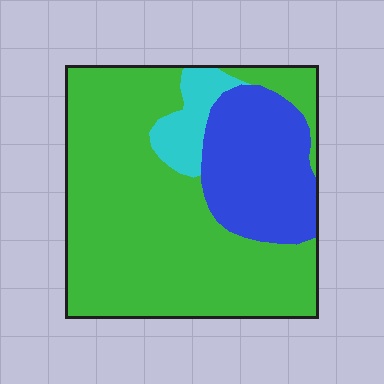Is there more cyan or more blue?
Blue.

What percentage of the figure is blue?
Blue covers 24% of the figure.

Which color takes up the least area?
Cyan, at roughly 5%.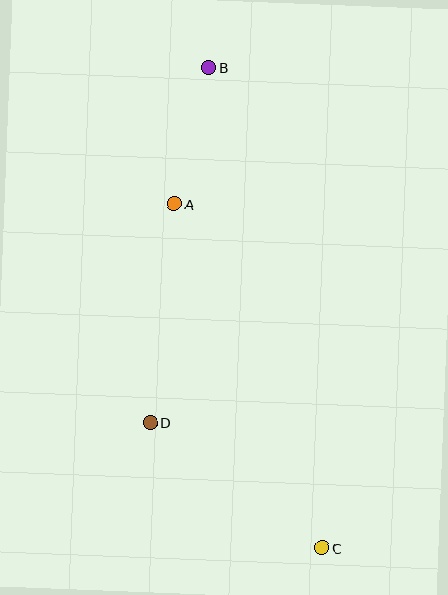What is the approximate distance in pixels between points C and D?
The distance between C and D is approximately 213 pixels.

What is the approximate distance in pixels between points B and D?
The distance between B and D is approximately 359 pixels.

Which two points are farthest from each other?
Points B and C are farthest from each other.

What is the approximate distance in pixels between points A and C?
The distance between A and C is approximately 375 pixels.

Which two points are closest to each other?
Points A and B are closest to each other.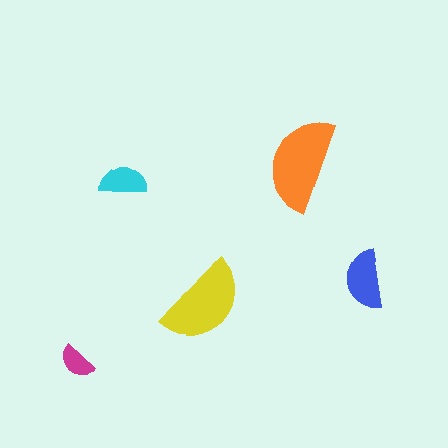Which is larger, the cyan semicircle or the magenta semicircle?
The cyan one.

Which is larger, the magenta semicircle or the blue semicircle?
The blue one.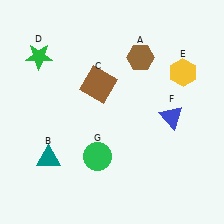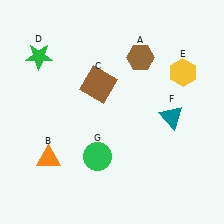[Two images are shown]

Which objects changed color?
B changed from teal to orange. F changed from blue to teal.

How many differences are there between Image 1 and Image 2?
There are 2 differences between the two images.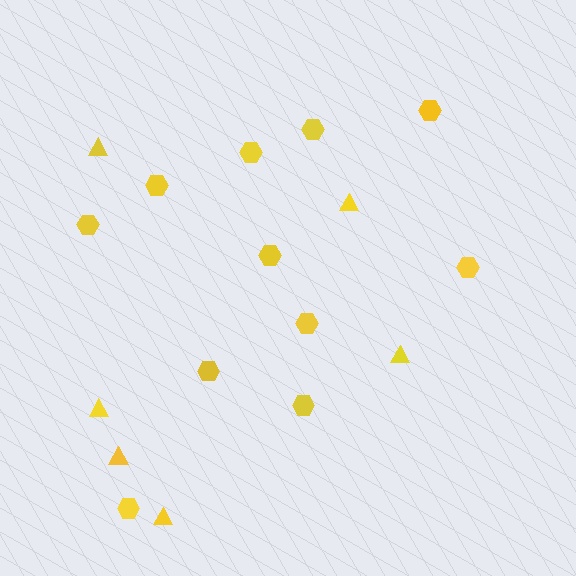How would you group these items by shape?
There are 2 groups: one group of hexagons (11) and one group of triangles (6).